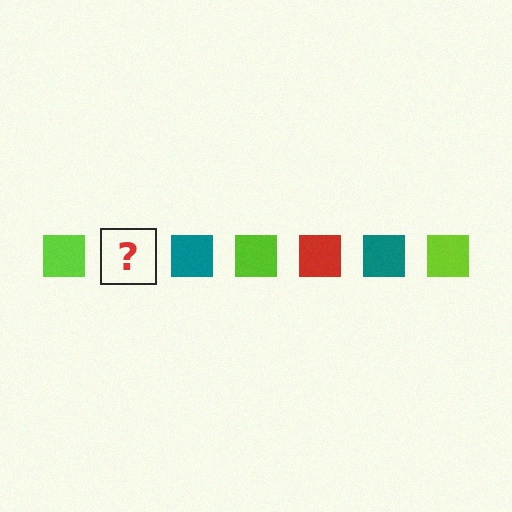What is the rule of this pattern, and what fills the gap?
The rule is that the pattern cycles through lime, red, teal squares. The gap should be filled with a red square.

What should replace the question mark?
The question mark should be replaced with a red square.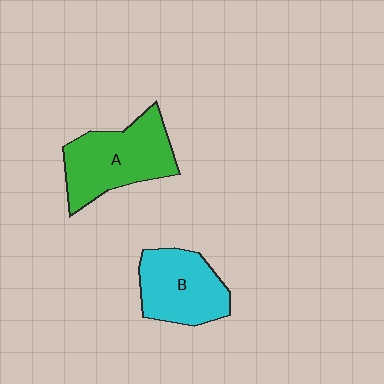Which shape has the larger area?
Shape A (green).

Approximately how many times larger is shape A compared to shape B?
Approximately 1.2 times.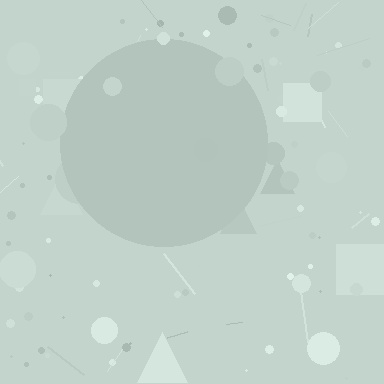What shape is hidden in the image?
A circle is hidden in the image.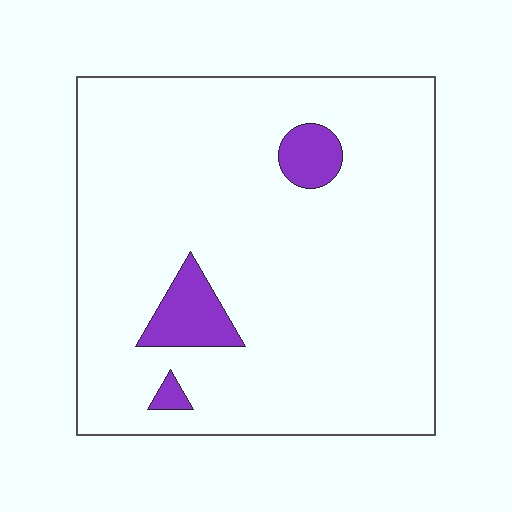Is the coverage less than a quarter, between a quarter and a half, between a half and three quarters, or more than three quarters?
Less than a quarter.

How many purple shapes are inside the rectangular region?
3.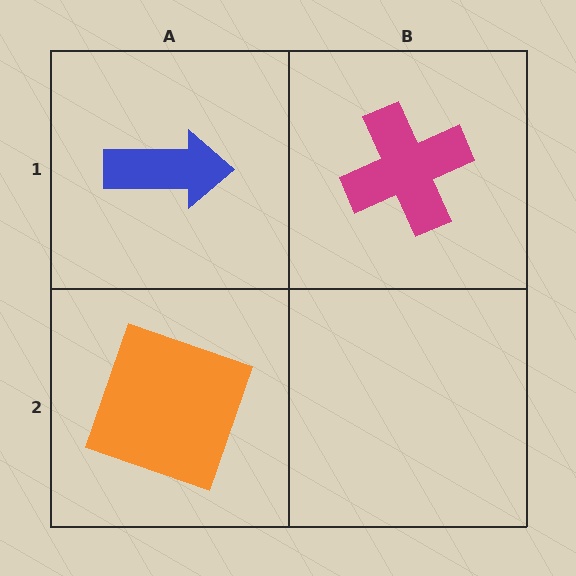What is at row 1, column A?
A blue arrow.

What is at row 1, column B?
A magenta cross.